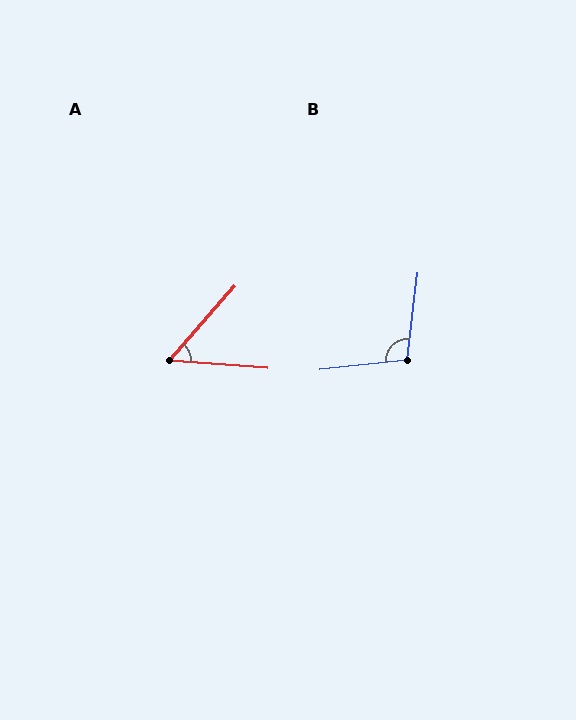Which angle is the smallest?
A, at approximately 53 degrees.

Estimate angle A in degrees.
Approximately 53 degrees.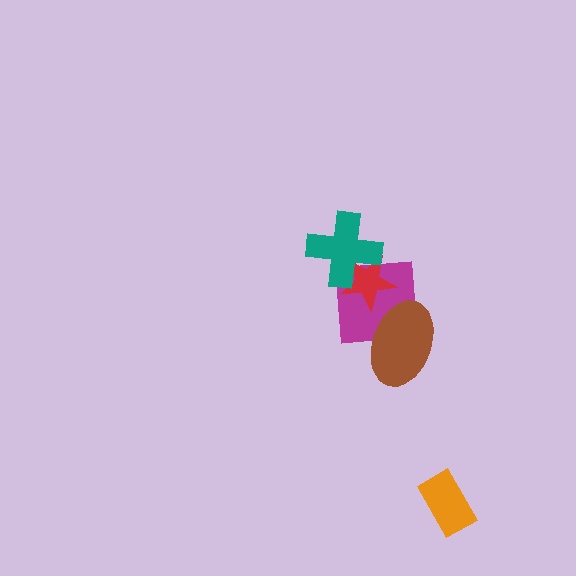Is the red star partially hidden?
Yes, it is partially covered by another shape.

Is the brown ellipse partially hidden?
No, no other shape covers it.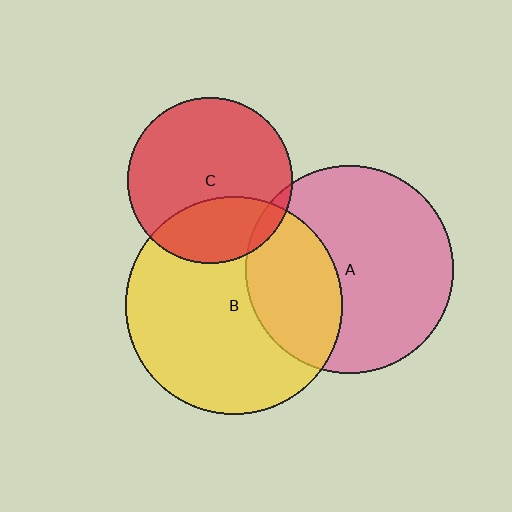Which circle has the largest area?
Circle B (yellow).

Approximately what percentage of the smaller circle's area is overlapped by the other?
Approximately 35%.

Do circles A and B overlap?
Yes.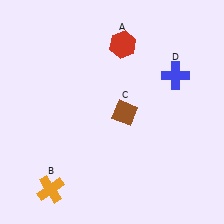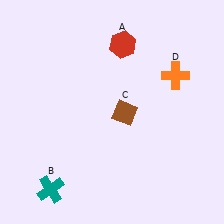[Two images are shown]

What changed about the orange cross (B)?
In Image 1, B is orange. In Image 2, it changed to teal.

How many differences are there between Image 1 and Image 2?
There are 2 differences between the two images.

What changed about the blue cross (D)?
In Image 1, D is blue. In Image 2, it changed to orange.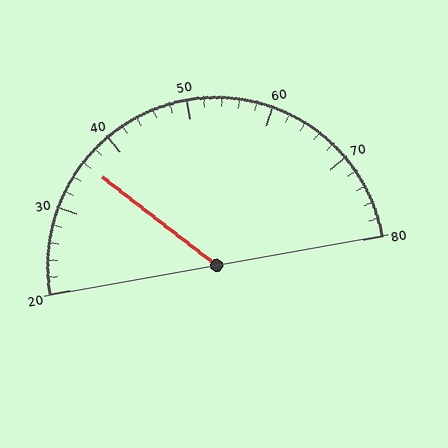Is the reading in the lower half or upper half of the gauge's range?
The reading is in the lower half of the range (20 to 80).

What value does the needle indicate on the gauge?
The needle indicates approximately 36.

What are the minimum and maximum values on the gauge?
The gauge ranges from 20 to 80.